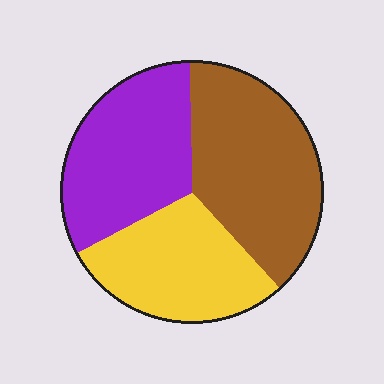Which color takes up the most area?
Brown, at roughly 40%.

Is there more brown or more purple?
Brown.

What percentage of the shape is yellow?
Yellow covers 29% of the shape.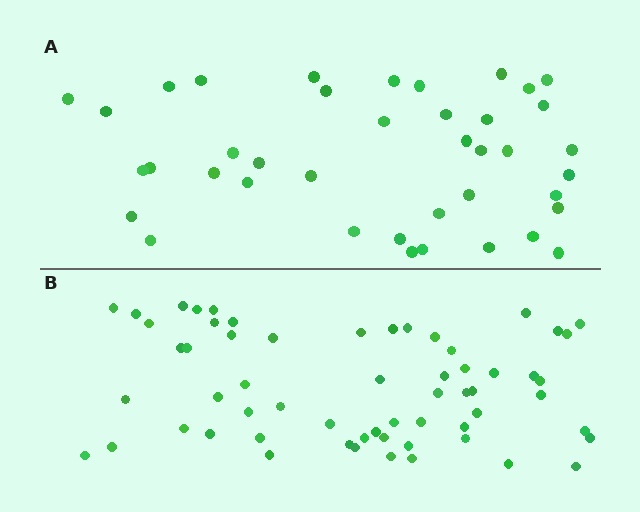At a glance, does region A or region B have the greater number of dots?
Region B (the bottom region) has more dots.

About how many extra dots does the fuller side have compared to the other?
Region B has approximately 20 more dots than region A.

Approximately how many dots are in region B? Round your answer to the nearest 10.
About 60 dots.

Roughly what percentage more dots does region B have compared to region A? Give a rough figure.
About 50% more.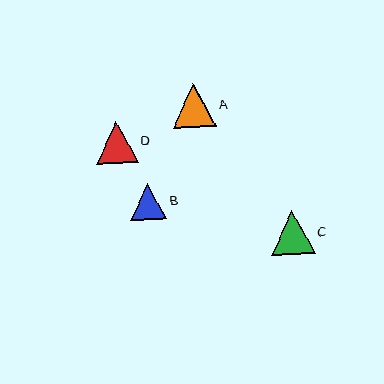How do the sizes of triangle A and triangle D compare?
Triangle A and triangle D are approximately the same size.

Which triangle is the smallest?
Triangle B is the smallest with a size of approximately 36 pixels.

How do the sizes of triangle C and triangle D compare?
Triangle C and triangle D are approximately the same size.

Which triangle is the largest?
Triangle A is the largest with a size of approximately 44 pixels.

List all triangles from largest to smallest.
From largest to smallest: A, C, D, B.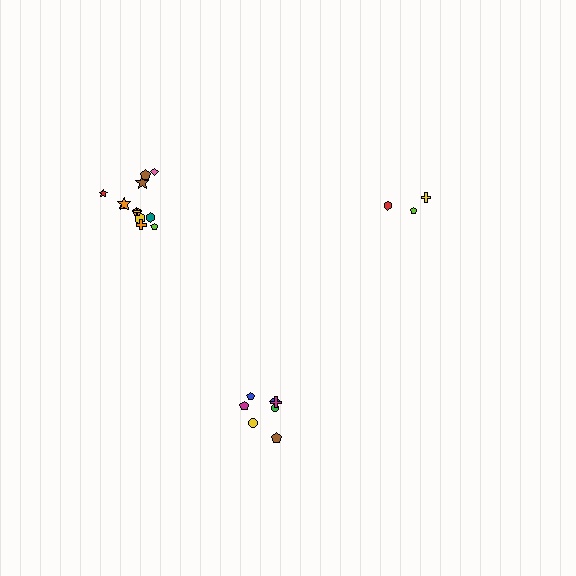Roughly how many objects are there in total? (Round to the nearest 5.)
Roughly 20 objects in total.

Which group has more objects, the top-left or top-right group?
The top-left group.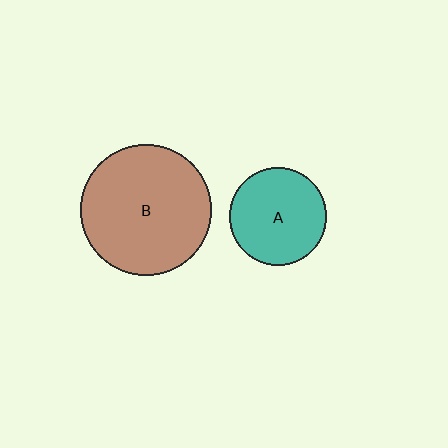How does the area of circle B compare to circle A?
Approximately 1.8 times.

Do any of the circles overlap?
No, none of the circles overlap.